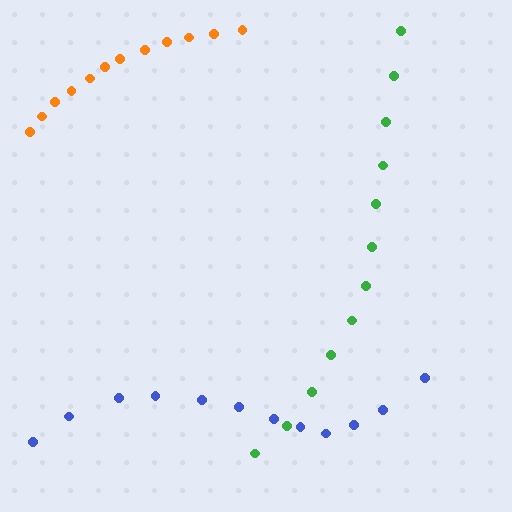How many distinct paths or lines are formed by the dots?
There are 3 distinct paths.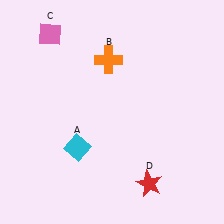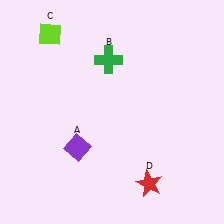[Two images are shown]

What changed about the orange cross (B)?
In Image 1, B is orange. In Image 2, it changed to green.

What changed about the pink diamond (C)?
In Image 1, C is pink. In Image 2, it changed to lime.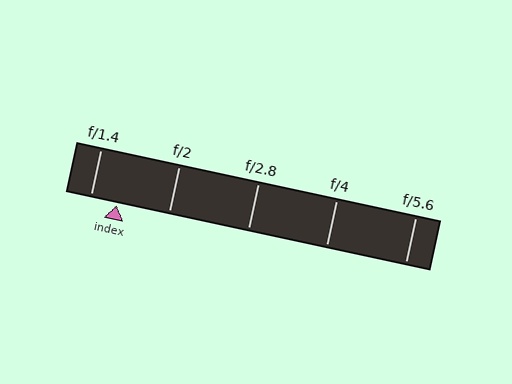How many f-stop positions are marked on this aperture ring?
There are 5 f-stop positions marked.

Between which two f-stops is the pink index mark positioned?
The index mark is between f/1.4 and f/2.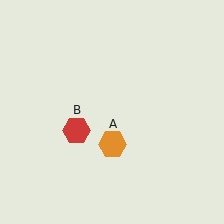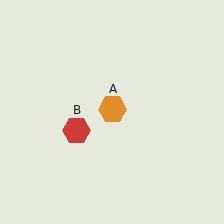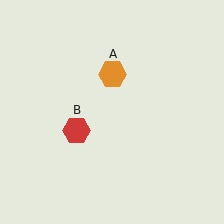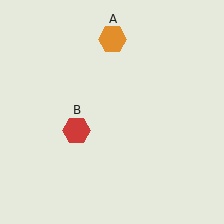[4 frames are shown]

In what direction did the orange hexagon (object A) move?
The orange hexagon (object A) moved up.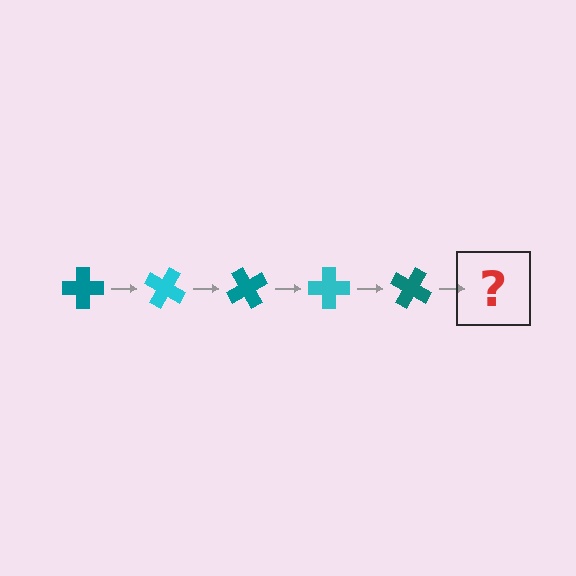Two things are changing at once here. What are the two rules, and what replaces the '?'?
The two rules are that it rotates 30 degrees each step and the color cycles through teal and cyan. The '?' should be a cyan cross, rotated 150 degrees from the start.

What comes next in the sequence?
The next element should be a cyan cross, rotated 150 degrees from the start.